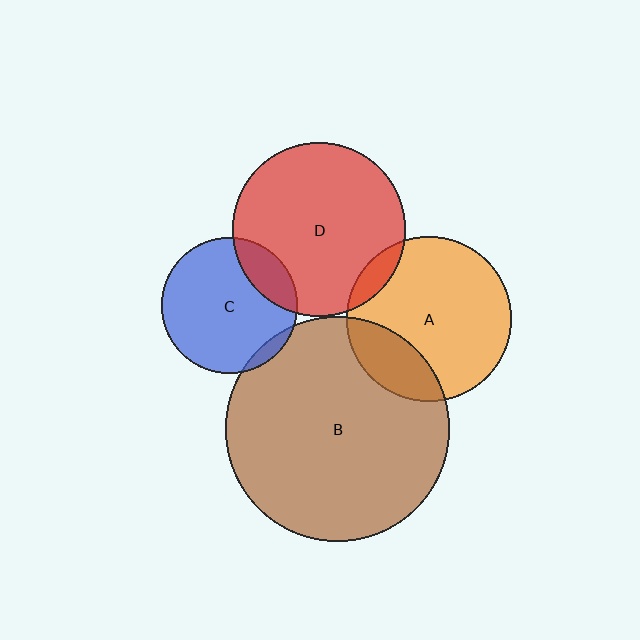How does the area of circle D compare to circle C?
Approximately 1.6 times.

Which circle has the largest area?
Circle B (brown).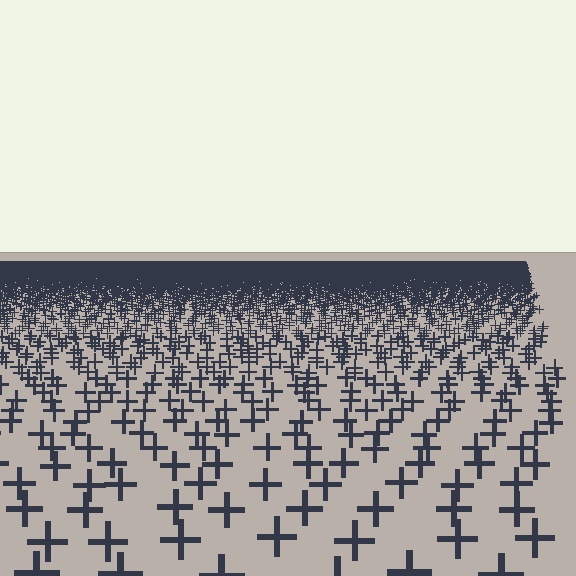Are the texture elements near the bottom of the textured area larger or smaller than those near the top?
Larger. Near the bottom, elements are closer to the viewer and appear at a bigger on-screen size.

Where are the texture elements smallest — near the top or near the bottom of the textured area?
Near the top.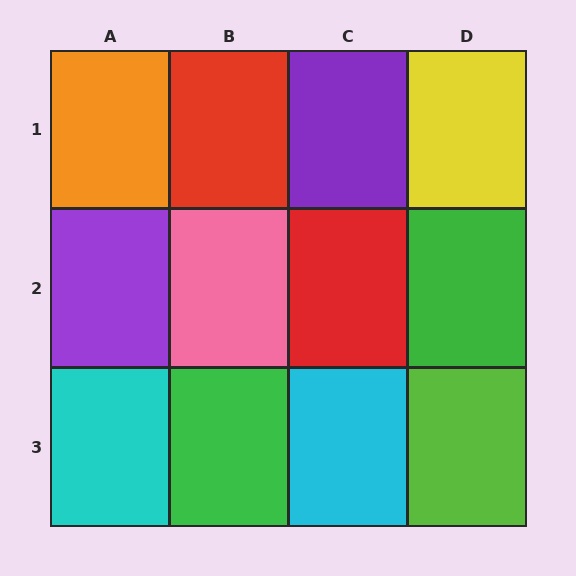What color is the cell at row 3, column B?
Green.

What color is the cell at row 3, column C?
Cyan.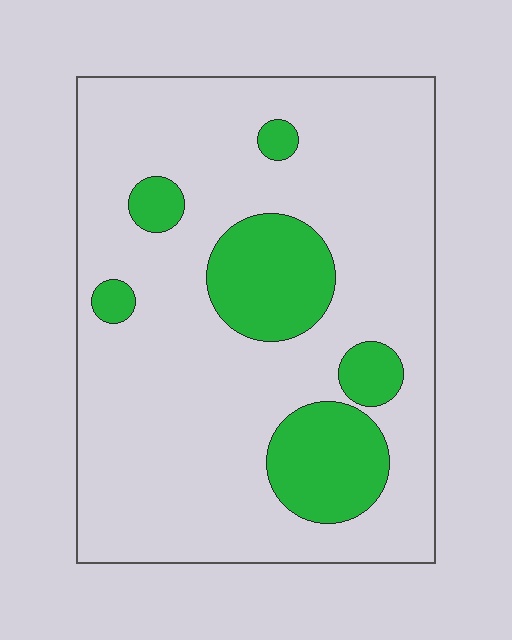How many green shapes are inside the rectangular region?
6.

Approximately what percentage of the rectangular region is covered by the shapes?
Approximately 20%.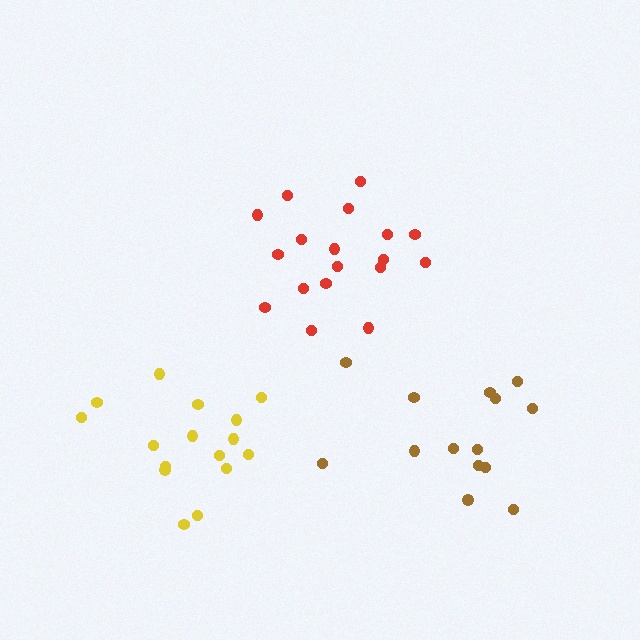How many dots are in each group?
Group 1: 18 dots, Group 2: 14 dots, Group 3: 16 dots (48 total).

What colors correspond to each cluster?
The clusters are colored: red, brown, yellow.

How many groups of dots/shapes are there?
There are 3 groups.